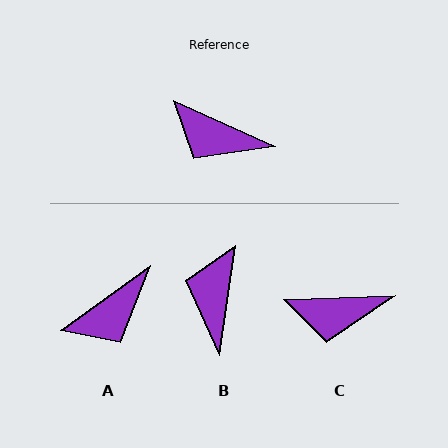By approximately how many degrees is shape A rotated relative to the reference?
Approximately 60 degrees counter-clockwise.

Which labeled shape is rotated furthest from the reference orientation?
B, about 74 degrees away.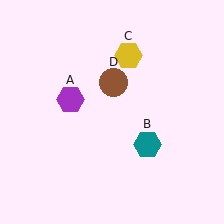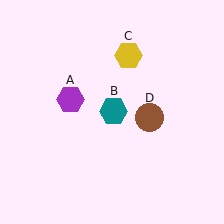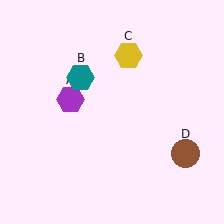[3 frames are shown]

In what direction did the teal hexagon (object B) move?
The teal hexagon (object B) moved up and to the left.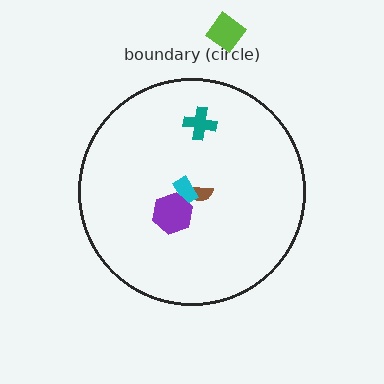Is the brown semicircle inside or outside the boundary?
Inside.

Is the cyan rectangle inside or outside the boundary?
Inside.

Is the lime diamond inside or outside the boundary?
Outside.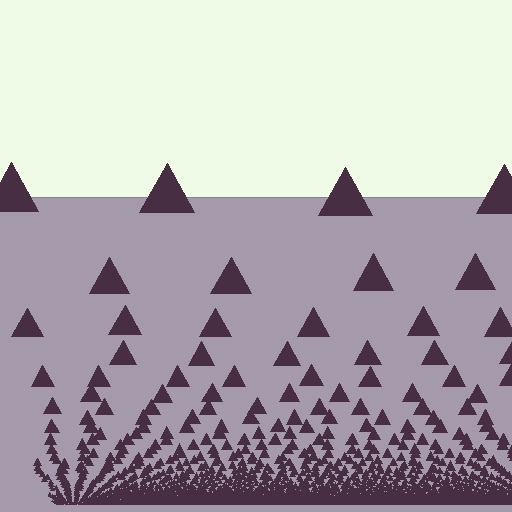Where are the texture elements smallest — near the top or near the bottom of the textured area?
Near the bottom.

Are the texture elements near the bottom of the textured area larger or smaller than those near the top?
Smaller. The gradient is inverted — elements near the bottom are smaller and denser.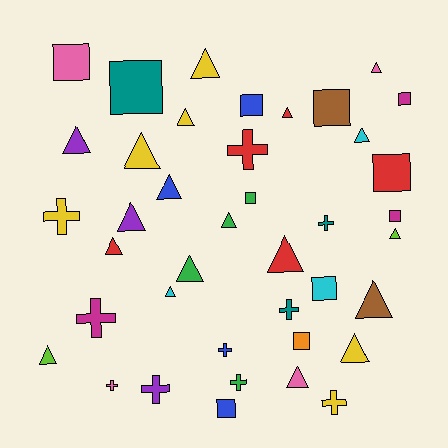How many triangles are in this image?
There are 19 triangles.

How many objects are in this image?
There are 40 objects.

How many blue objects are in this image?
There are 4 blue objects.